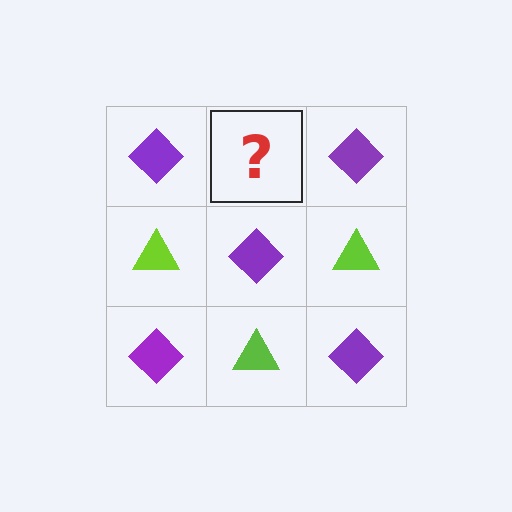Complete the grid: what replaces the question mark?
The question mark should be replaced with a lime triangle.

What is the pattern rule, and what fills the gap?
The rule is that it alternates purple diamond and lime triangle in a checkerboard pattern. The gap should be filled with a lime triangle.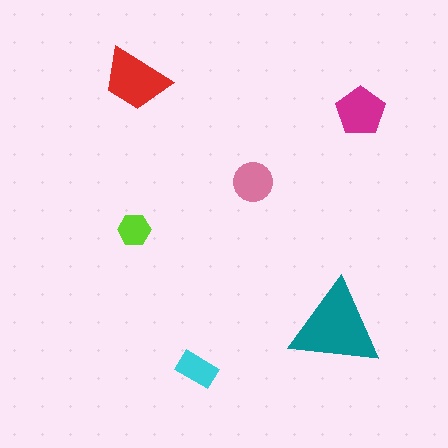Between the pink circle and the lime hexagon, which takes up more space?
The pink circle.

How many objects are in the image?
There are 6 objects in the image.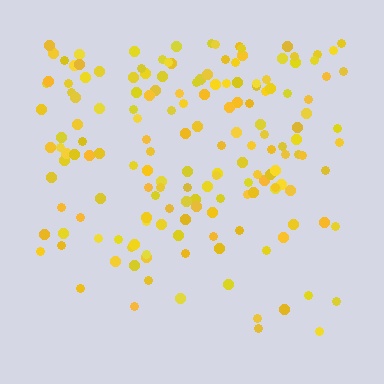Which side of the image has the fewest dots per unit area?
The bottom.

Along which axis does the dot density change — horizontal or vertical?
Vertical.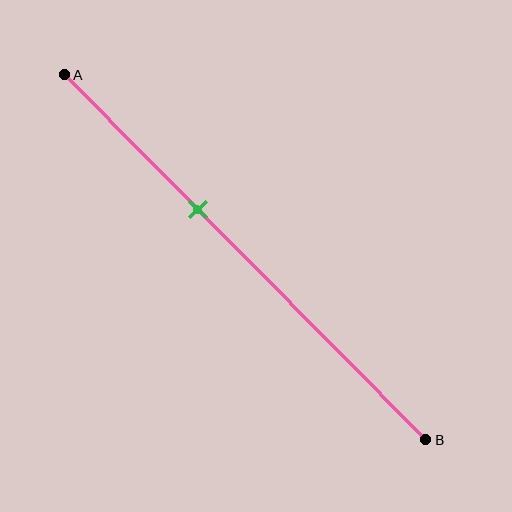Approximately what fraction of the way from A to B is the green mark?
The green mark is approximately 35% of the way from A to B.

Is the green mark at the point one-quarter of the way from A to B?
No, the mark is at about 35% from A, not at the 25% one-quarter point.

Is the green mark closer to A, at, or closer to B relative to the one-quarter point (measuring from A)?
The green mark is closer to point B than the one-quarter point of segment AB.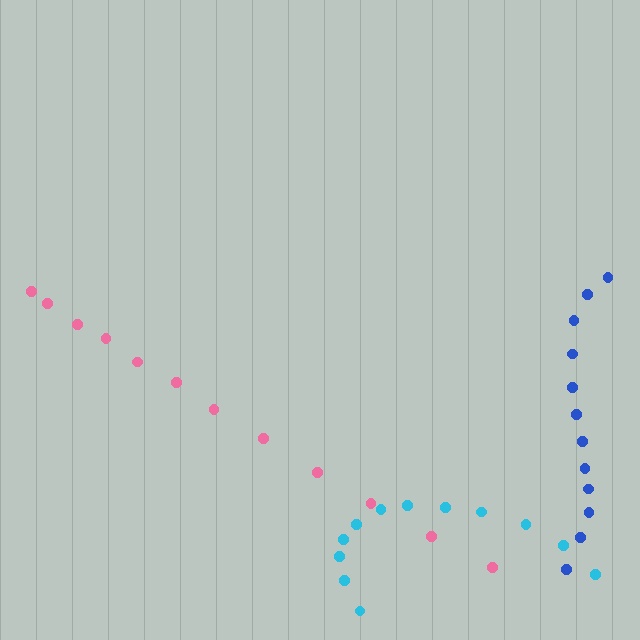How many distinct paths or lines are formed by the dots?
There are 3 distinct paths.